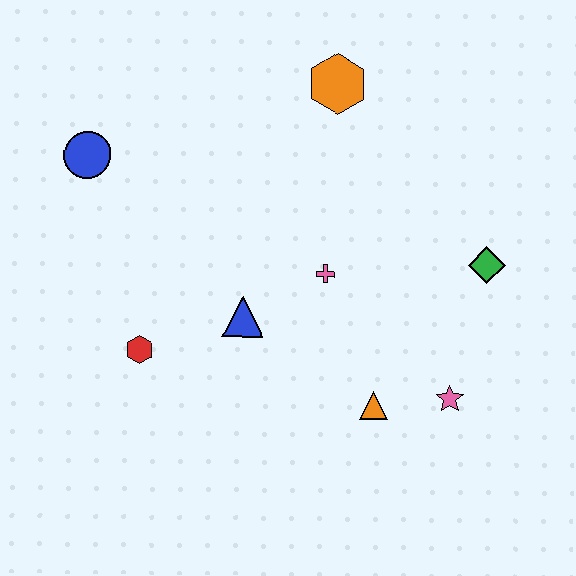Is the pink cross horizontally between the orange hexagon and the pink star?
No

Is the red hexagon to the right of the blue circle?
Yes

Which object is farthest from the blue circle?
The pink star is farthest from the blue circle.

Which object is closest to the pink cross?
The blue triangle is closest to the pink cross.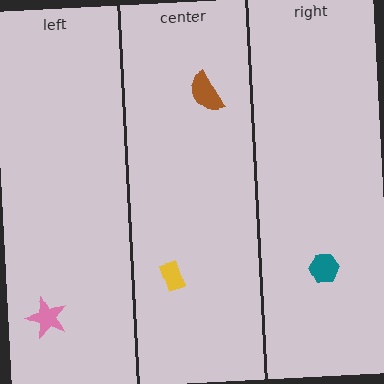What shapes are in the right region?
The teal hexagon.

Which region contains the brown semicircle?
The center region.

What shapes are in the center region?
The brown semicircle, the yellow rectangle.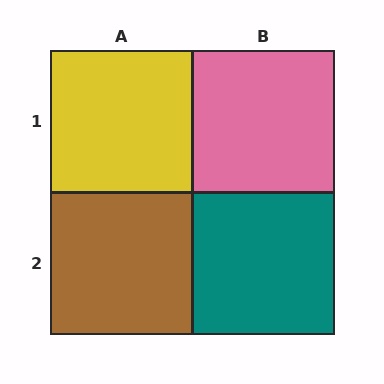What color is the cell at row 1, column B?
Pink.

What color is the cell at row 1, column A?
Yellow.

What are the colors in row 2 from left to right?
Brown, teal.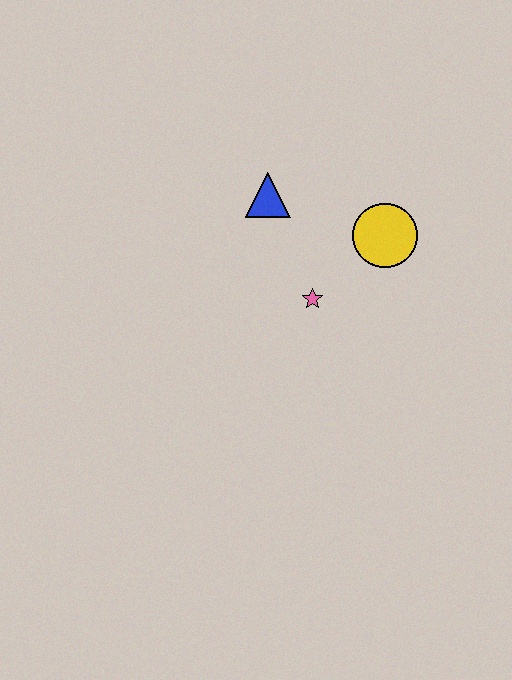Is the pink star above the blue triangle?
No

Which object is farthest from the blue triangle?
The yellow circle is farthest from the blue triangle.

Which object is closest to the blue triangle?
The pink star is closest to the blue triangle.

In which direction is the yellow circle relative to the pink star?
The yellow circle is to the right of the pink star.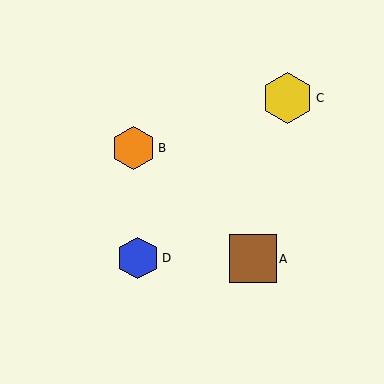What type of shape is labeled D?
Shape D is a blue hexagon.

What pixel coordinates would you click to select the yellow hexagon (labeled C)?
Click at (288, 98) to select the yellow hexagon C.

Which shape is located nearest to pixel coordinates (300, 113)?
The yellow hexagon (labeled C) at (288, 98) is nearest to that location.